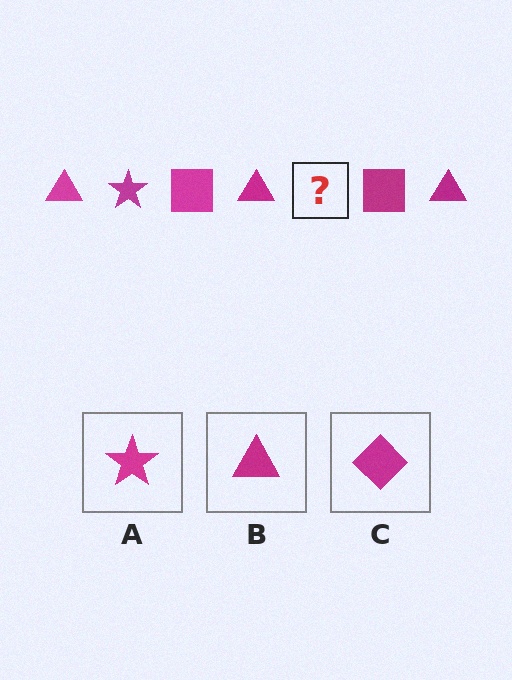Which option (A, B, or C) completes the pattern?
A.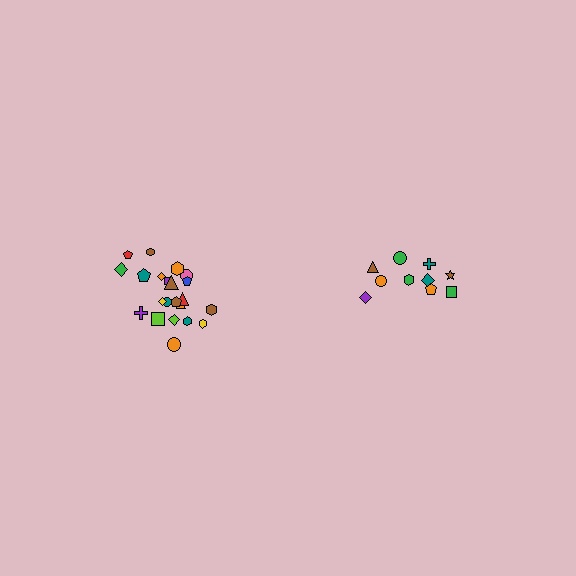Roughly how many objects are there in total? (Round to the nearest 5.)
Roughly 30 objects in total.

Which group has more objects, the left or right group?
The left group.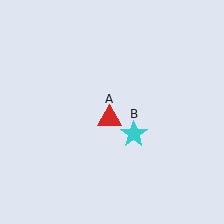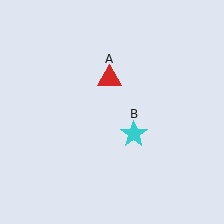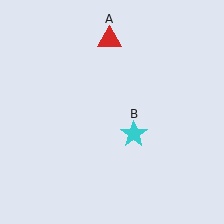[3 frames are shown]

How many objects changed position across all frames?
1 object changed position: red triangle (object A).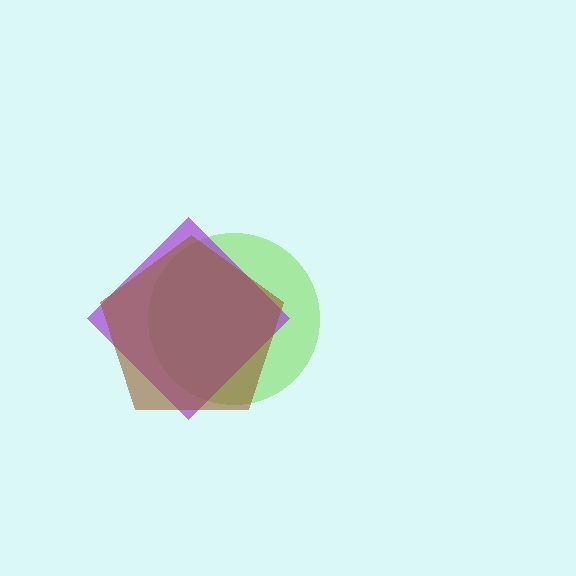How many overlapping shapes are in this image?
There are 3 overlapping shapes in the image.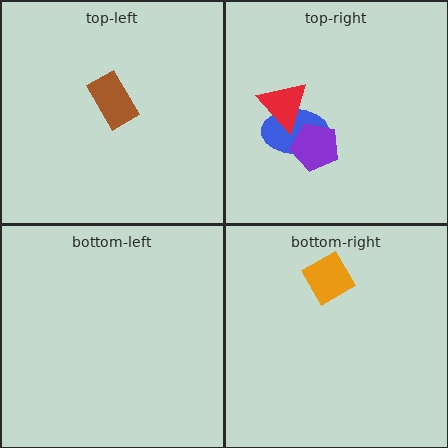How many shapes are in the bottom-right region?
1.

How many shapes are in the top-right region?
3.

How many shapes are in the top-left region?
1.